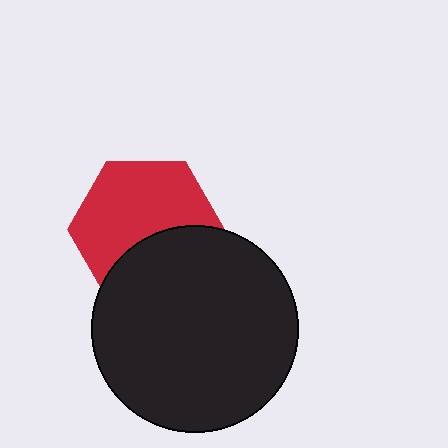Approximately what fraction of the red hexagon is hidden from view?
Roughly 37% of the red hexagon is hidden behind the black circle.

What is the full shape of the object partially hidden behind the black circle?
The partially hidden object is a red hexagon.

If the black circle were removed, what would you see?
You would see the complete red hexagon.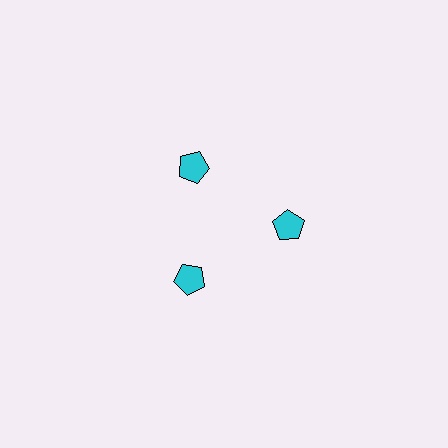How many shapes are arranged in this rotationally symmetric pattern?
There are 3 shapes, arranged in 3 groups of 1.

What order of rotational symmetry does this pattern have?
This pattern has 3-fold rotational symmetry.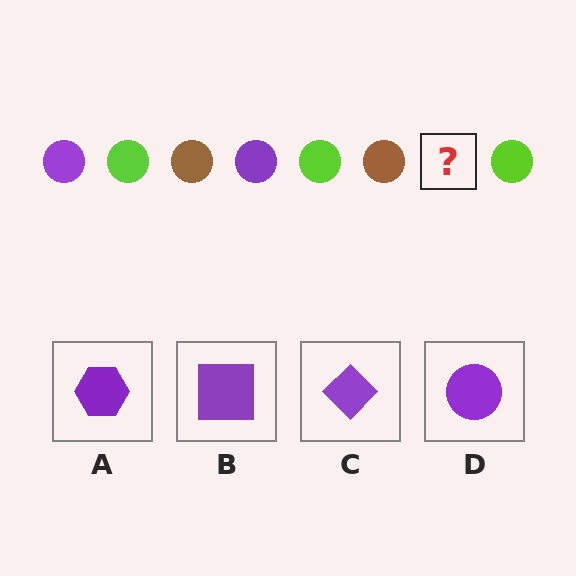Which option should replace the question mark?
Option D.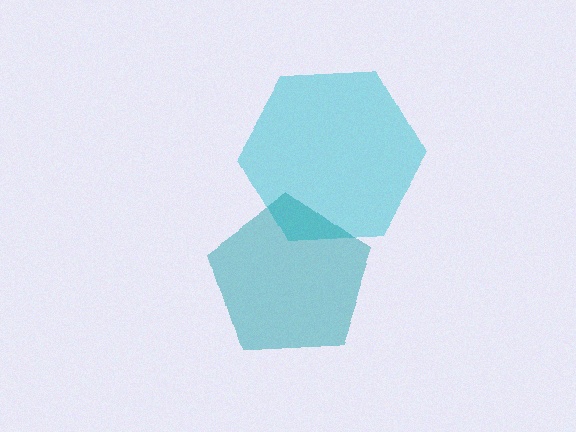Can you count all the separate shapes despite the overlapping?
Yes, there are 2 separate shapes.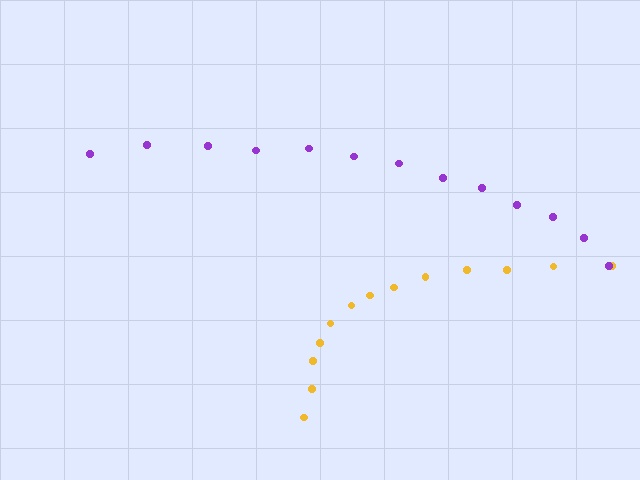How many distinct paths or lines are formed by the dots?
There are 2 distinct paths.